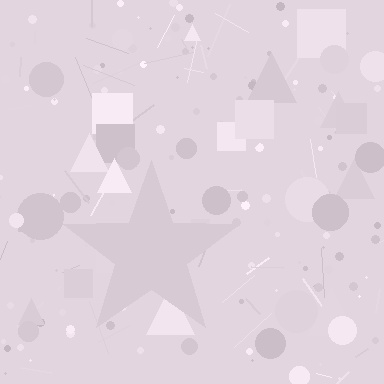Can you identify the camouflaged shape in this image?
The camouflaged shape is a star.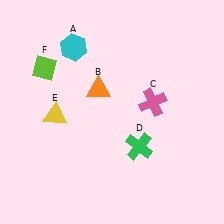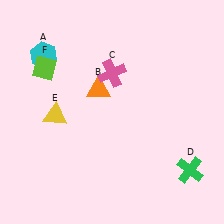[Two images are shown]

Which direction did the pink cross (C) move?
The pink cross (C) moved left.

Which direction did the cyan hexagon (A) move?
The cyan hexagon (A) moved left.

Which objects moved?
The objects that moved are: the cyan hexagon (A), the pink cross (C), the green cross (D).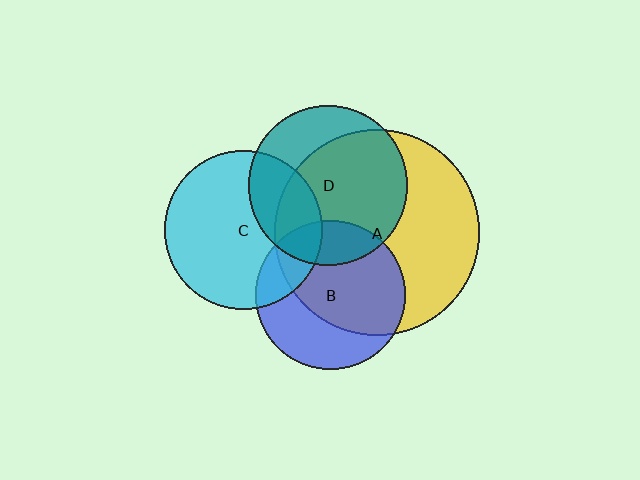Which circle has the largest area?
Circle A (yellow).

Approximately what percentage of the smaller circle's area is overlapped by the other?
Approximately 20%.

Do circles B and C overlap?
Yes.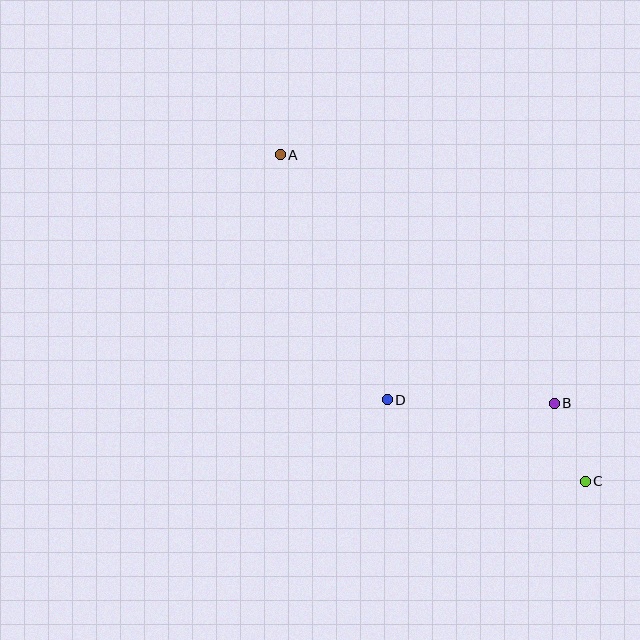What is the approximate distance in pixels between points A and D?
The distance between A and D is approximately 267 pixels.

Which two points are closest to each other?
Points B and C are closest to each other.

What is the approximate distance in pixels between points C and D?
The distance between C and D is approximately 214 pixels.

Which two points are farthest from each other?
Points A and C are farthest from each other.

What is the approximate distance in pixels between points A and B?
The distance between A and B is approximately 370 pixels.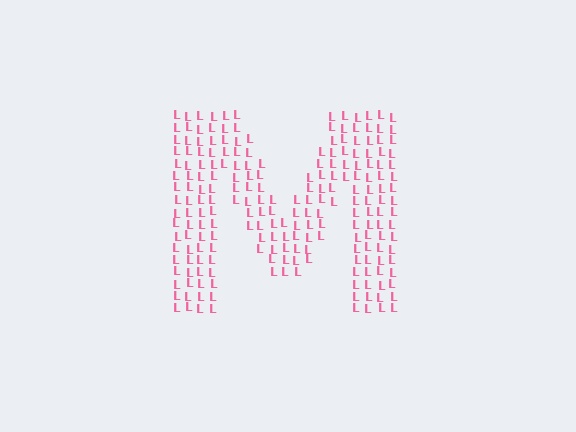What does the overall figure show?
The overall figure shows the letter M.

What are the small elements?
The small elements are letter L's.